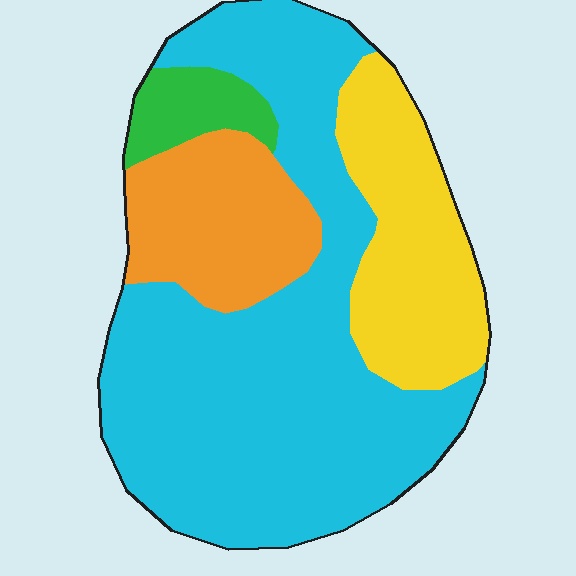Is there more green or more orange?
Orange.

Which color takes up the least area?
Green, at roughly 5%.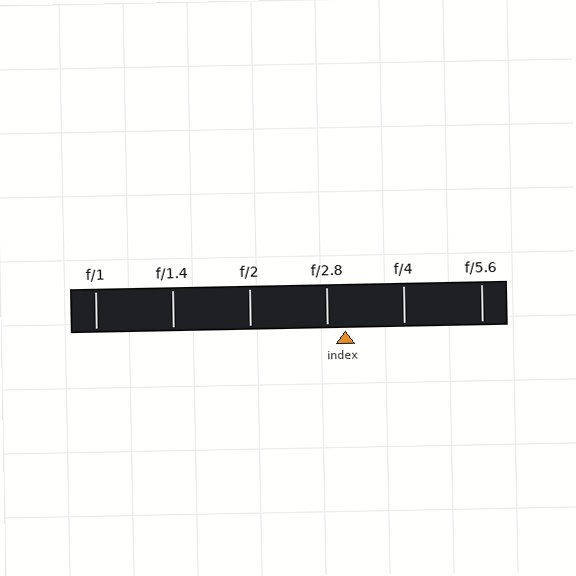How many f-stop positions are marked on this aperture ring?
There are 6 f-stop positions marked.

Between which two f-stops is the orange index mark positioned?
The index mark is between f/2.8 and f/4.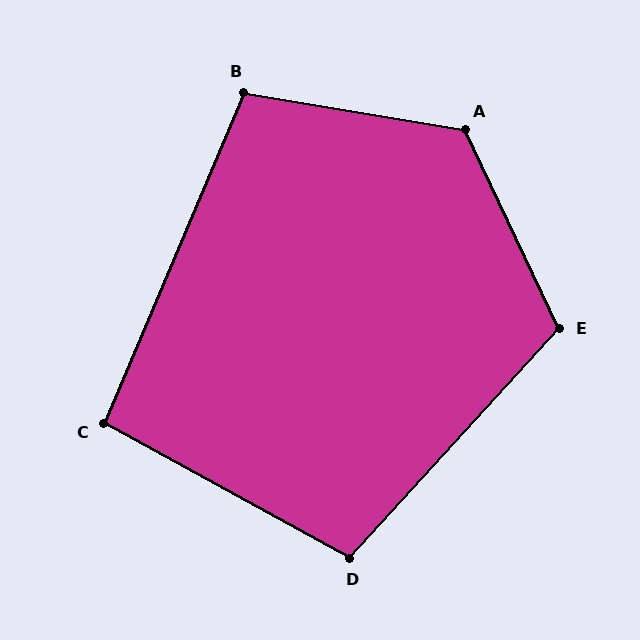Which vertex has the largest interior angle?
A, at approximately 125 degrees.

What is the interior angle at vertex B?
Approximately 104 degrees (obtuse).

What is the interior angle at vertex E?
Approximately 112 degrees (obtuse).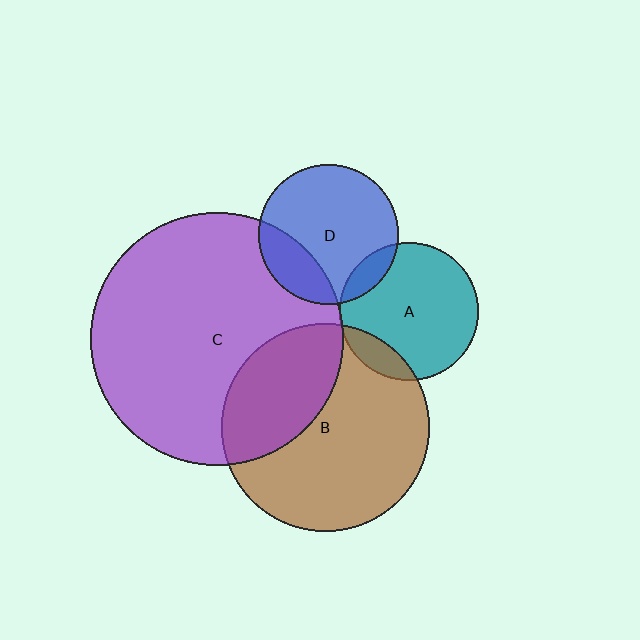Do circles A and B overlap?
Yes.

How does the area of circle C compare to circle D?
Approximately 3.3 times.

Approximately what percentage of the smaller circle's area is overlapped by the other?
Approximately 15%.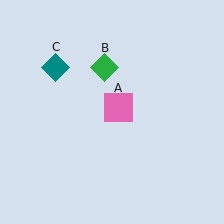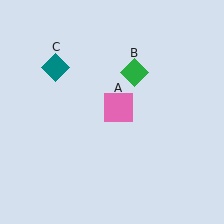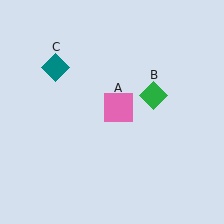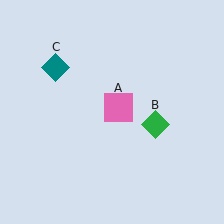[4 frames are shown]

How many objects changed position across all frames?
1 object changed position: green diamond (object B).